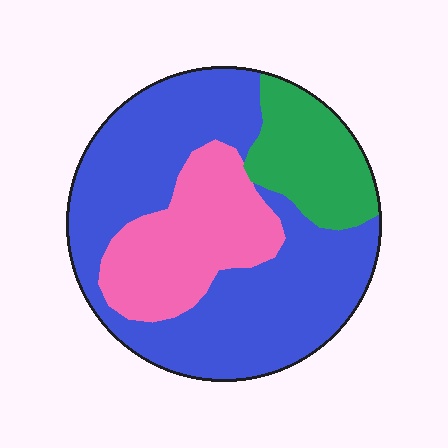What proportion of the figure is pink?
Pink covers around 25% of the figure.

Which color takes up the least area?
Green, at roughly 15%.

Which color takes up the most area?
Blue, at roughly 60%.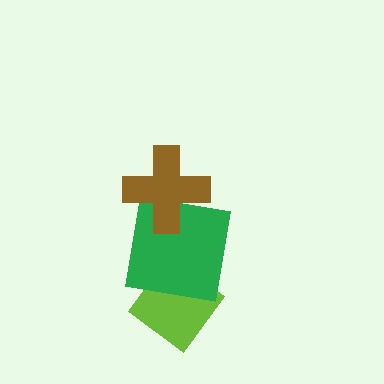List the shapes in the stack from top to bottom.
From top to bottom: the brown cross, the green square, the lime diamond.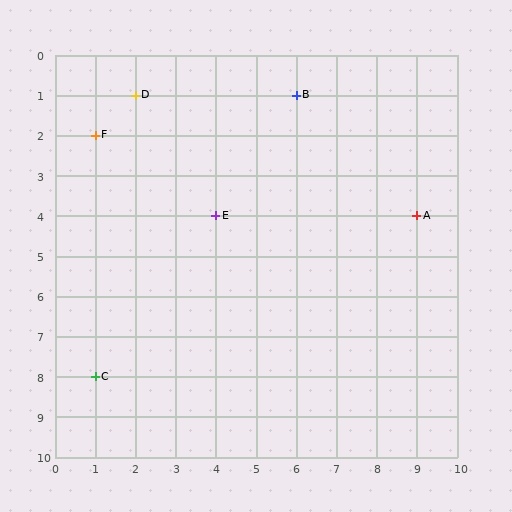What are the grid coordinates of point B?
Point B is at grid coordinates (6, 1).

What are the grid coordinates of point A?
Point A is at grid coordinates (9, 4).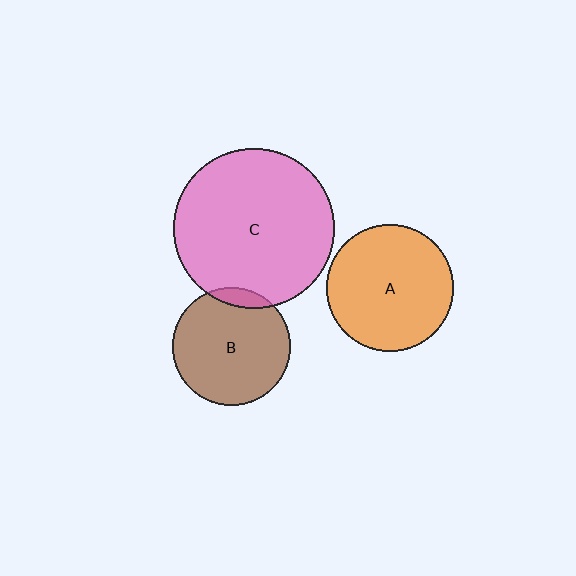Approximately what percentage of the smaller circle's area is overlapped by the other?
Approximately 10%.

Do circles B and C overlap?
Yes.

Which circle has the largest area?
Circle C (pink).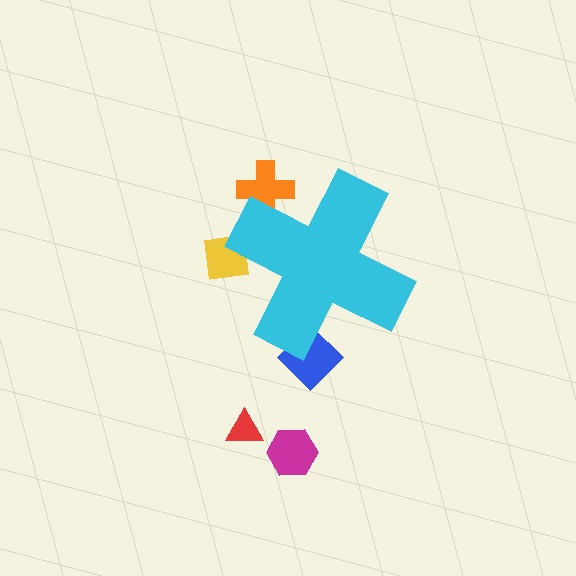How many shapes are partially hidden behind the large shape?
3 shapes are partially hidden.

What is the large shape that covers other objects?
A cyan cross.